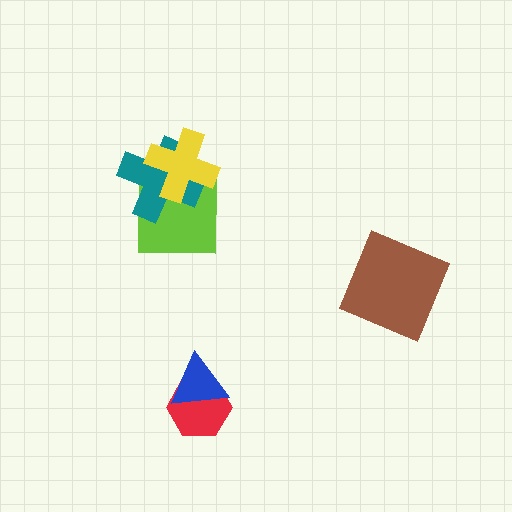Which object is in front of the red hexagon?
The blue triangle is in front of the red hexagon.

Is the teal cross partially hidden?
Yes, it is partially covered by another shape.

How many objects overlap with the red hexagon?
1 object overlaps with the red hexagon.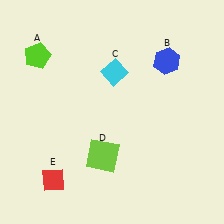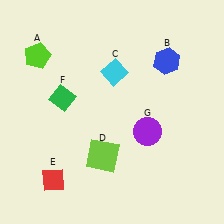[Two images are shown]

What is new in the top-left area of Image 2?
A green diamond (F) was added in the top-left area of Image 2.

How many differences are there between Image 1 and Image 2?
There are 2 differences between the two images.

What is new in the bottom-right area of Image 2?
A purple circle (G) was added in the bottom-right area of Image 2.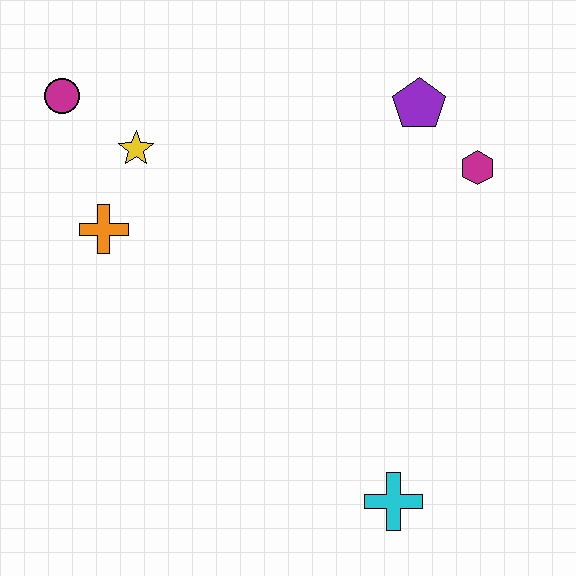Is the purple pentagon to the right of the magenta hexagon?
No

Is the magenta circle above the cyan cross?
Yes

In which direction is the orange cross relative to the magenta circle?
The orange cross is below the magenta circle.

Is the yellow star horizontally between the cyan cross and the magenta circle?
Yes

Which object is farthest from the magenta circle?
The cyan cross is farthest from the magenta circle.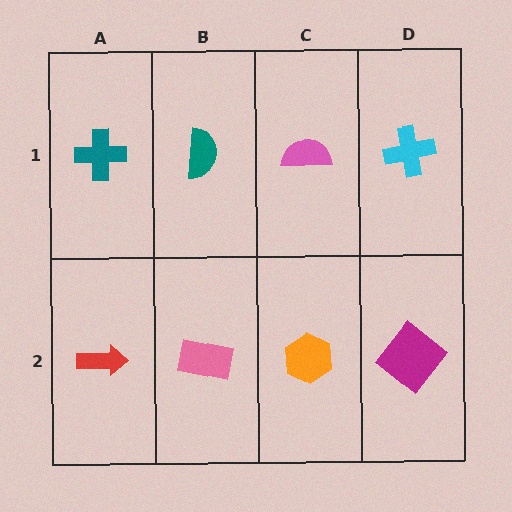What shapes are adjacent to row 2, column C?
A pink semicircle (row 1, column C), a pink rectangle (row 2, column B), a magenta diamond (row 2, column D).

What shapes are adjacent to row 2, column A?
A teal cross (row 1, column A), a pink rectangle (row 2, column B).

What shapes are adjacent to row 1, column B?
A pink rectangle (row 2, column B), a teal cross (row 1, column A), a pink semicircle (row 1, column C).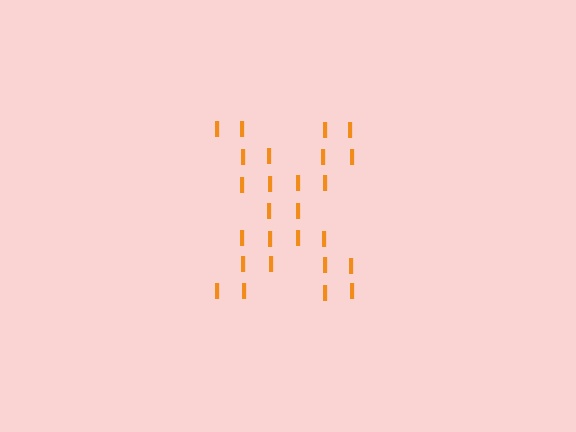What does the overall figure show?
The overall figure shows the letter X.